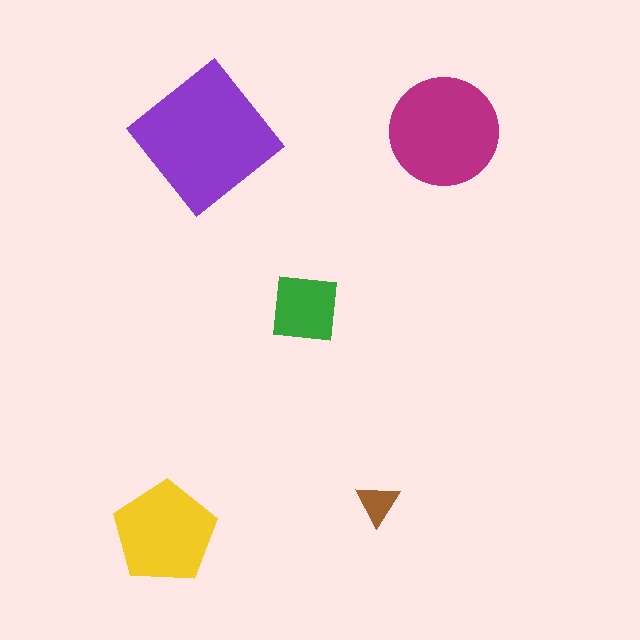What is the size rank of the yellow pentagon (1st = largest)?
3rd.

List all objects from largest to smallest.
The purple diamond, the magenta circle, the yellow pentagon, the green square, the brown triangle.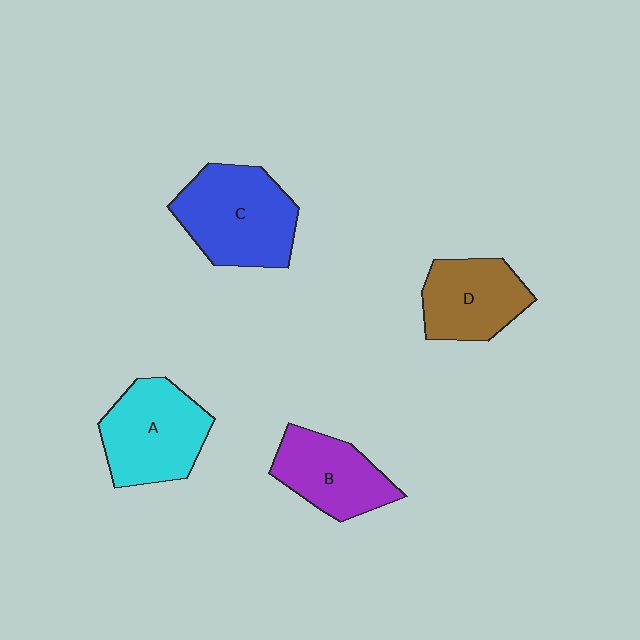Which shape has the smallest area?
Shape B (purple).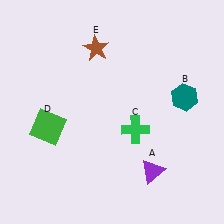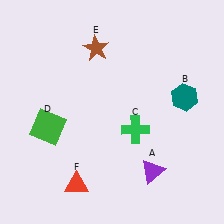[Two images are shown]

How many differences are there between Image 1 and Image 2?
There is 1 difference between the two images.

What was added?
A red triangle (F) was added in Image 2.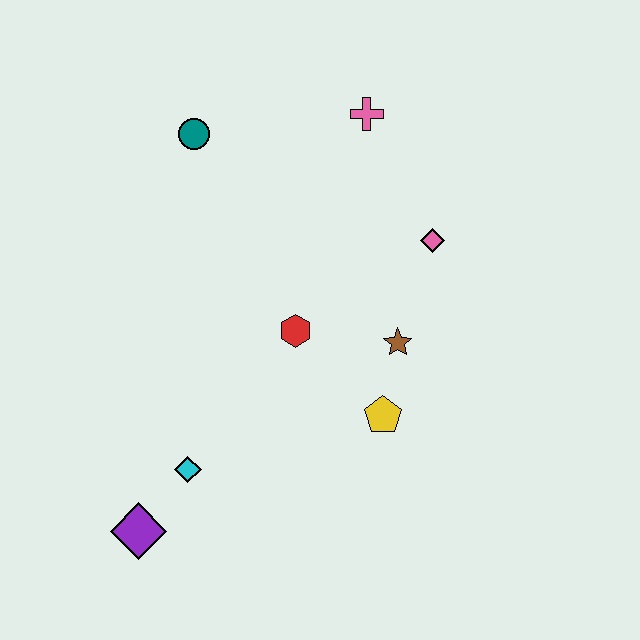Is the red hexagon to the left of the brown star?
Yes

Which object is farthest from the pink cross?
The purple diamond is farthest from the pink cross.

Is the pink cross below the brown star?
No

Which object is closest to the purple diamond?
The cyan diamond is closest to the purple diamond.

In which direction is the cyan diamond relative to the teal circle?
The cyan diamond is below the teal circle.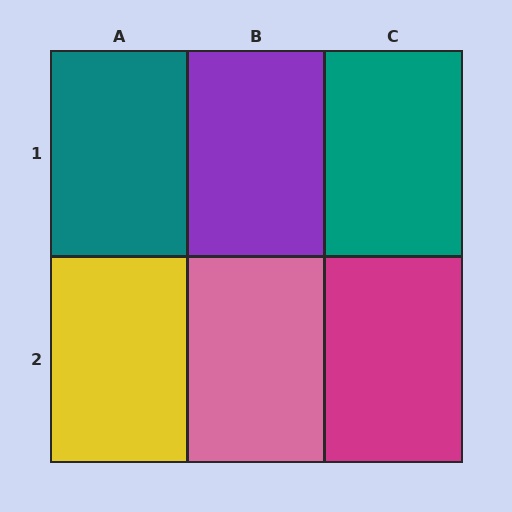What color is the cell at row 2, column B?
Pink.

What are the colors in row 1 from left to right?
Teal, purple, teal.